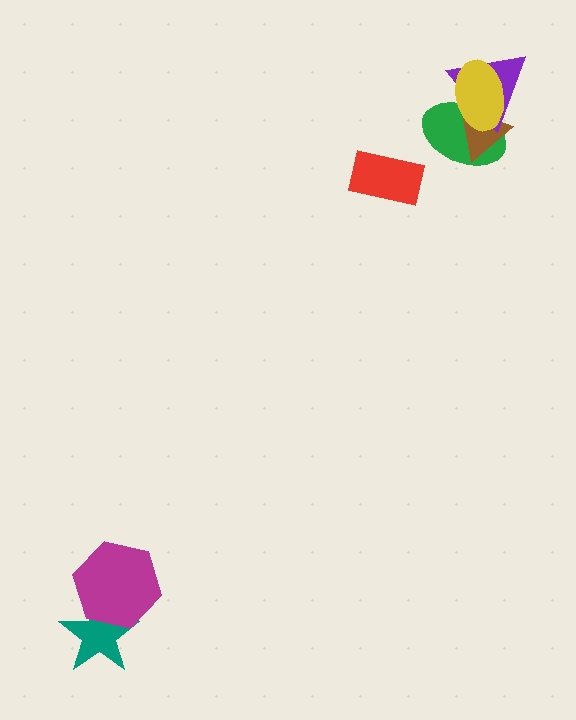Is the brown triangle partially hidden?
Yes, it is partially covered by another shape.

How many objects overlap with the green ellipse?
3 objects overlap with the green ellipse.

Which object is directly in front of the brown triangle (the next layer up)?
The purple triangle is directly in front of the brown triangle.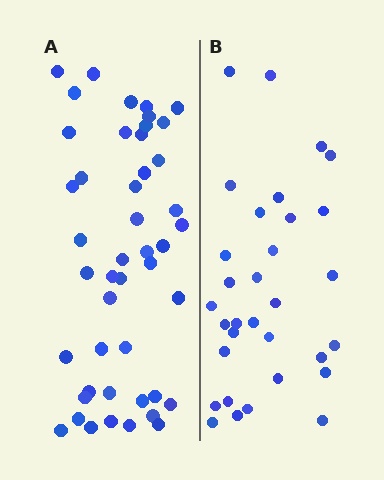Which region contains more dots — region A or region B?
Region A (the left region) has more dots.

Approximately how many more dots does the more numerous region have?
Region A has approximately 15 more dots than region B.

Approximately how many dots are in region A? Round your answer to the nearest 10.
About 50 dots. (The exact count is 46, which rounds to 50.)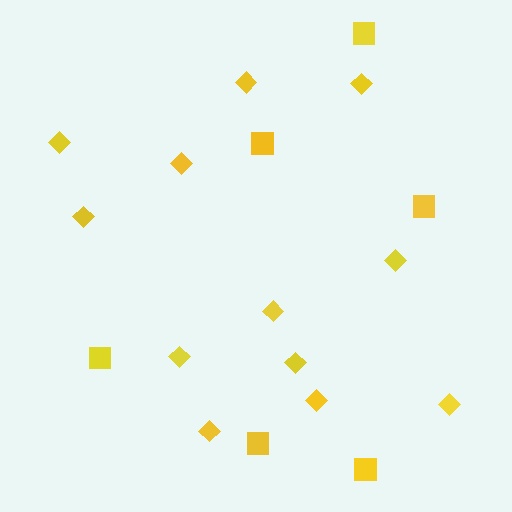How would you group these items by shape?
There are 2 groups: one group of diamonds (12) and one group of squares (6).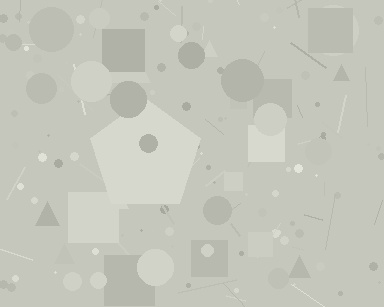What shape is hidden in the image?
A pentagon is hidden in the image.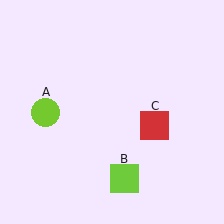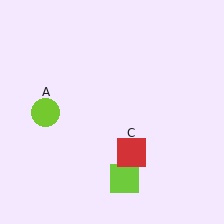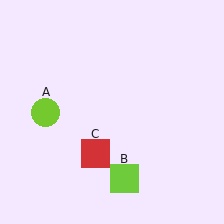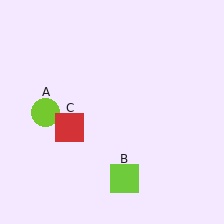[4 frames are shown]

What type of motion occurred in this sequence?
The red square (object C) rotated clockwise around the center of the scene.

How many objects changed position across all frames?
1 object changed position: red square (object C).